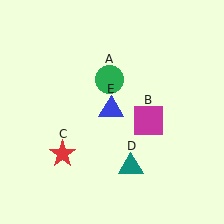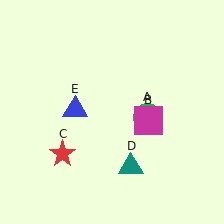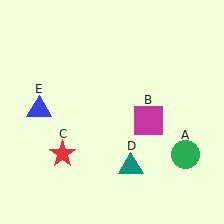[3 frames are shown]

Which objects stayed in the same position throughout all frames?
Magenta square (object B) and red star (object C) and teal triangle (object D) remained stationary.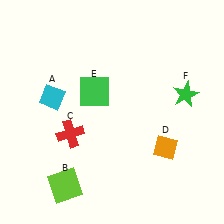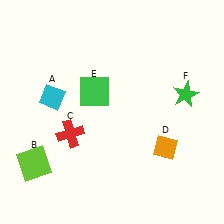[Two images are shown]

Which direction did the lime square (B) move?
The lime square (B) moved left.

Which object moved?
The lime square (B) moved left.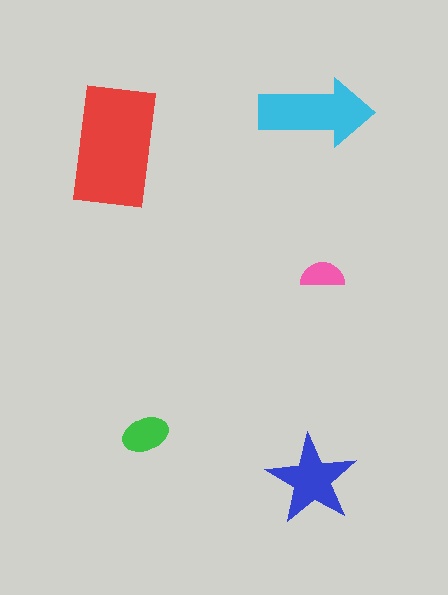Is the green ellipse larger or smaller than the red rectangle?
Smaller.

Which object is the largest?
The red rectangle.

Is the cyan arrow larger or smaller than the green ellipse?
Larger.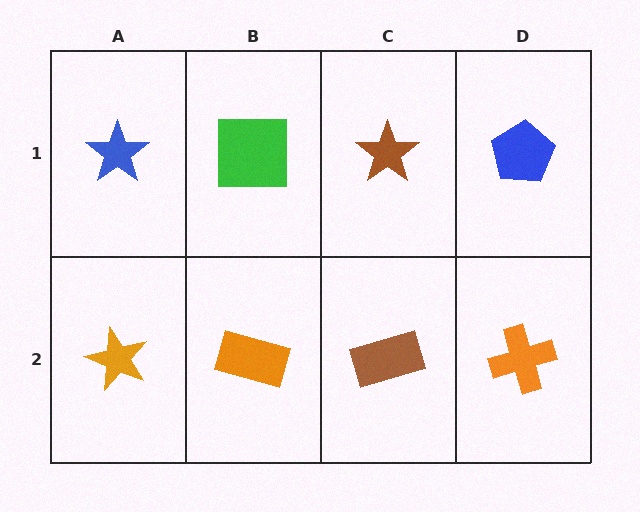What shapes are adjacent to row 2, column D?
A blue pentagon (row 1, column D), a brown rectangle (row 2, column C).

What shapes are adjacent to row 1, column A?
An orange star (row 2, column A), a green square (row 1, column B).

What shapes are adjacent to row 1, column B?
An orange rectangle (row 2, column B), a blue star (row 1, column A), a brown star (row 1, column C).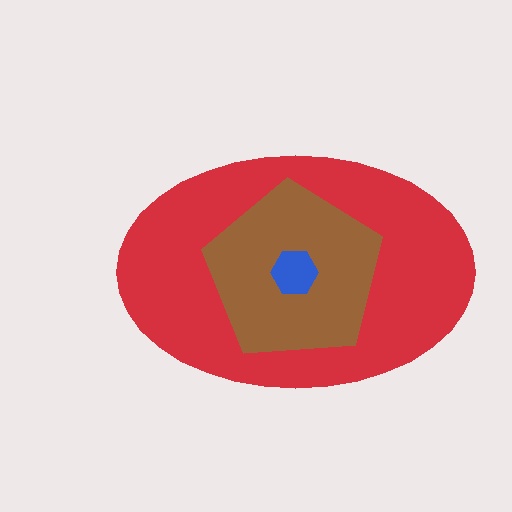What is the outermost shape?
The red ellipse.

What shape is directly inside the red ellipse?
The brown pentagon.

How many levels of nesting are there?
3.